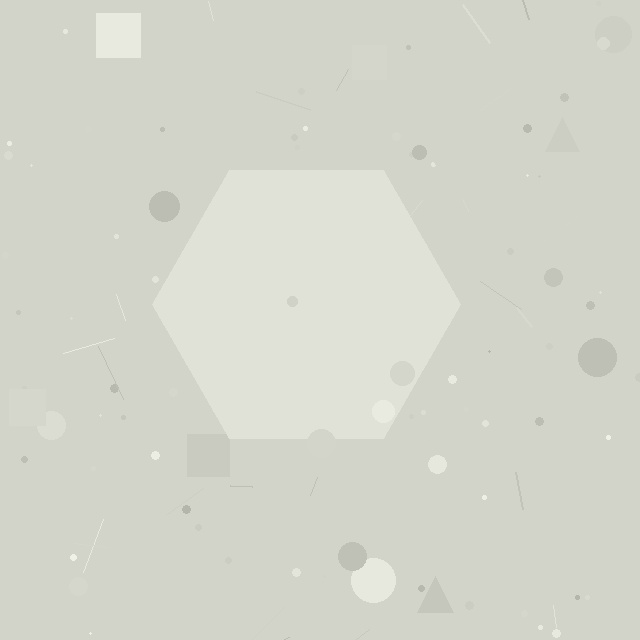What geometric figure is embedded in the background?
A hexagon is embedded in the background.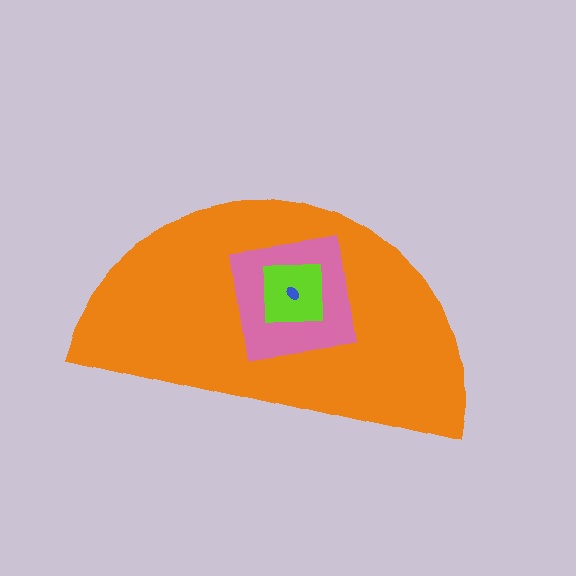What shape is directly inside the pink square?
The lime square.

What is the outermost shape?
The orange semicircle.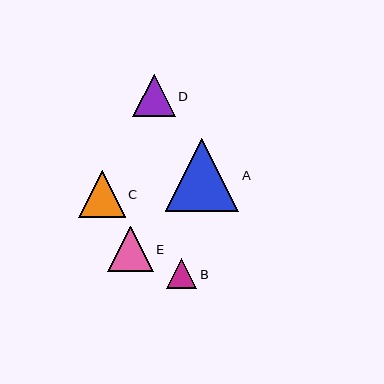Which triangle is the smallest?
Triangle B is the smallest with a size of approximately 31 pixels.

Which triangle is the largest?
Triangle A is the largest with a size of approximately 73 pixels.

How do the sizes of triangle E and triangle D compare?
Triangle E and triangle D are approximately the same size.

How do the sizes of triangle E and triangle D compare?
Triangle E and triangle D are approximately the same size.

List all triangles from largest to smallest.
From largest to smallest: A, C, E, D, B.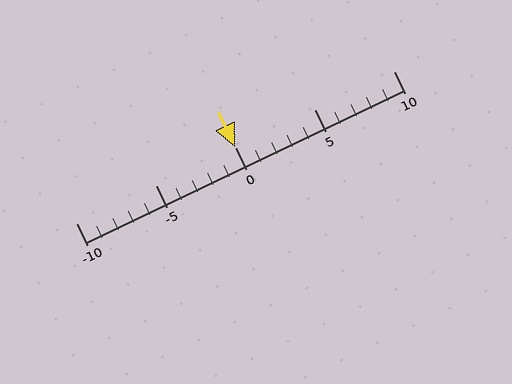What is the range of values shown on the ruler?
The ruler shows values from -10 to 10.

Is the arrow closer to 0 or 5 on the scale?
The arrow is closer to 0.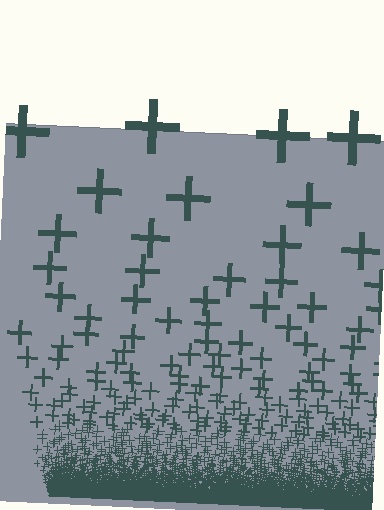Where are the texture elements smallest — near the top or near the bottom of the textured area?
Near the bottom.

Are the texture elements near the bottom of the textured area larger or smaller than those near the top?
Smaller. The gradient is inverted — elements near the bottom are smaller and denser.